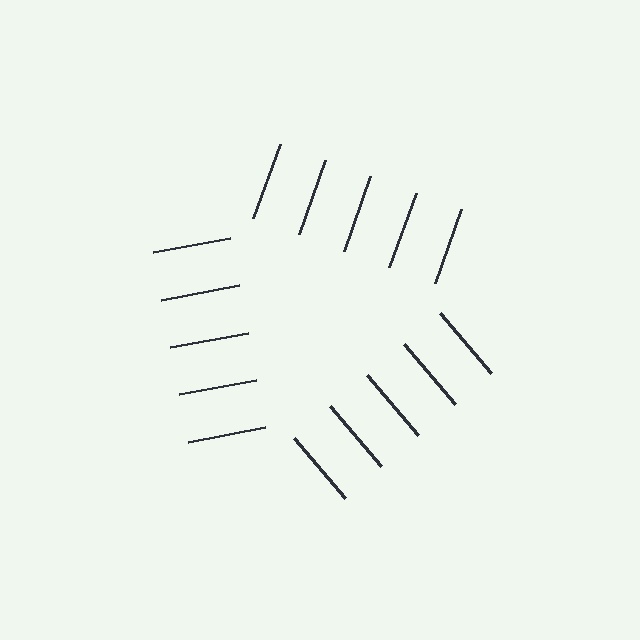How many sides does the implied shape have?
3 sides — the line-ends trace a triangle.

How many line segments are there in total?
15 — 5 along each of the 3 edges.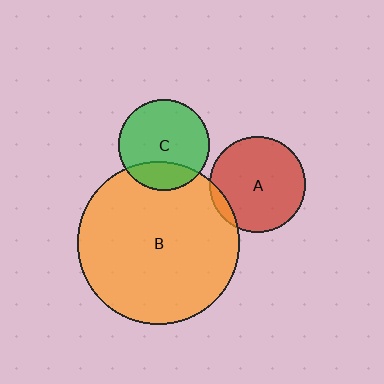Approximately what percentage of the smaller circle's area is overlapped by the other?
Approximately 10%.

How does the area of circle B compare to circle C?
Approximately 3.2 times.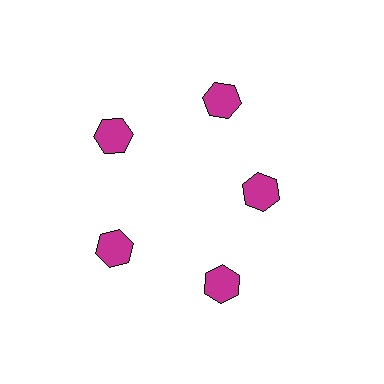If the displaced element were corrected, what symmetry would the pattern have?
It would have 5-fold rotational symmetry — the pattern would map onto itself every 72 degrees.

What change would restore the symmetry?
The symmetry would be restored by moving it outward, back onto the ring so that all 5 hexagons sit at equal angles and equal distance from the center.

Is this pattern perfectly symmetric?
No. The 5 magenta hexagons are arranged in a ring, but one element near the 3 o'clock position is pulled inward toward the center, breaking the 5-fold rotational symmetry.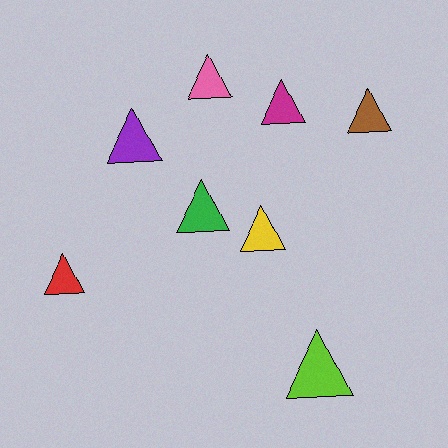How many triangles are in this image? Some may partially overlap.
There are 8 triangles.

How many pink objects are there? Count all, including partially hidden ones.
There is 1 pink object.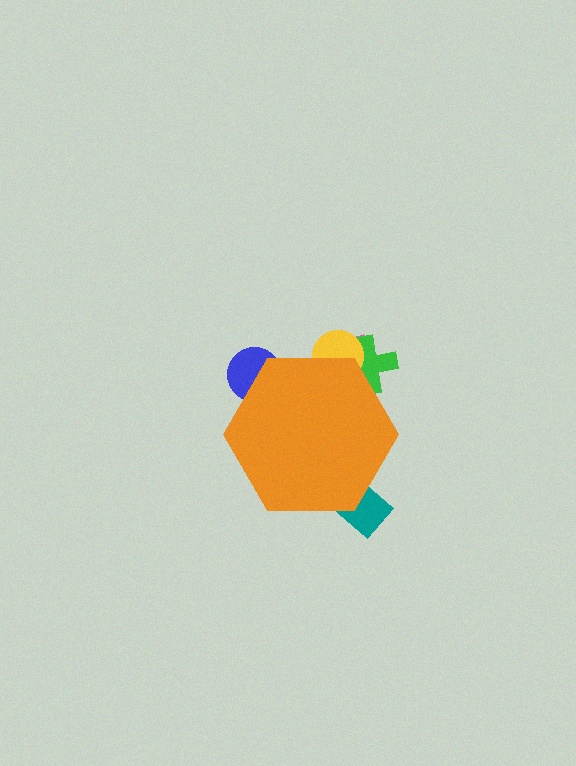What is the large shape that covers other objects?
An orange hexagon.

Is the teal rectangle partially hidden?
Yes, the teal rectangle is partially hidden behind the orange hexagon.